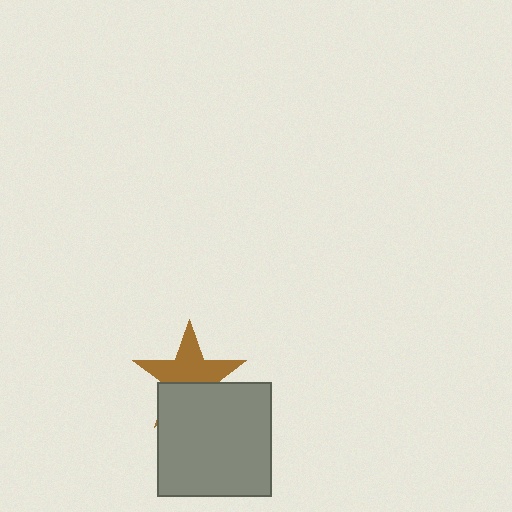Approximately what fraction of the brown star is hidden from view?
Roughly 41% of the brown star is hidden behind the gray square.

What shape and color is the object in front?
The object in front is a gray square.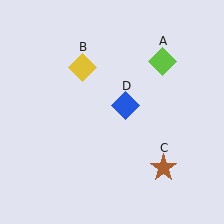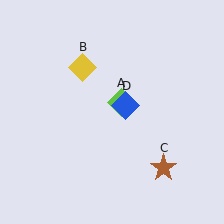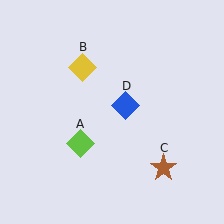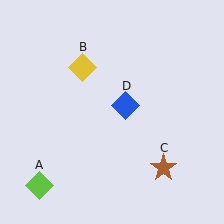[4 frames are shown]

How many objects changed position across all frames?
1 object changed position: lime diamond (object A).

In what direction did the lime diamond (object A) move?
The lime diamond (object A) moved down and to the left.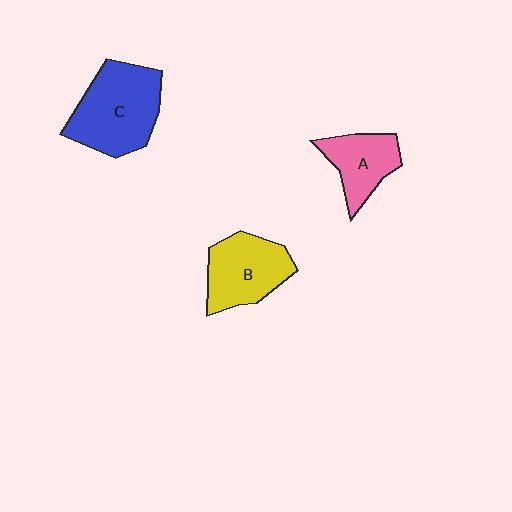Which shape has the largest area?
Shape C (blue).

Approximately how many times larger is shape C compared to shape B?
Approximately 1.3 times.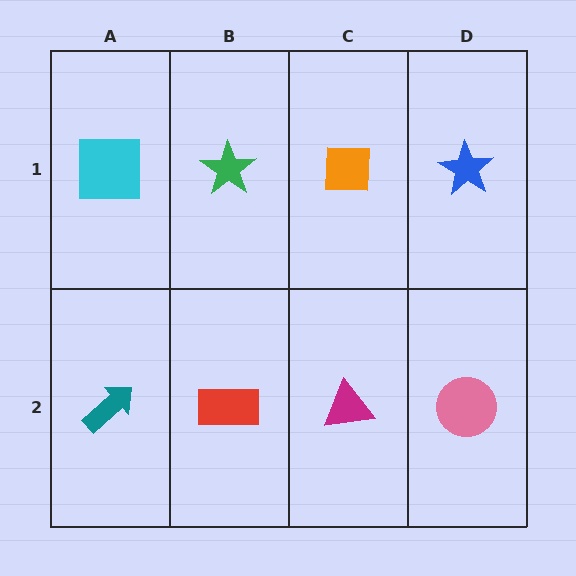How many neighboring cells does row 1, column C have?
3.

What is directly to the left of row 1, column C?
A green star.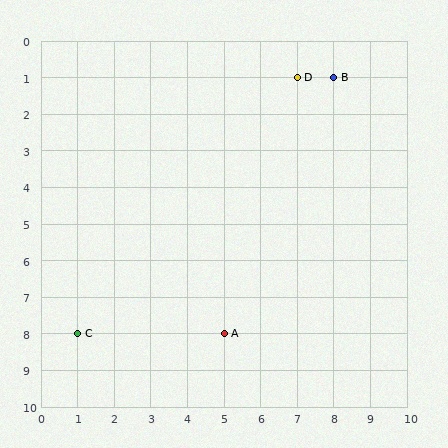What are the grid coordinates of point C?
Point C is at grid coordinates (1, 8).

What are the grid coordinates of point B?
Point B is at grid coordinates (8, 1).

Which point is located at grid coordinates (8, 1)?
Point B is at (8, 1).